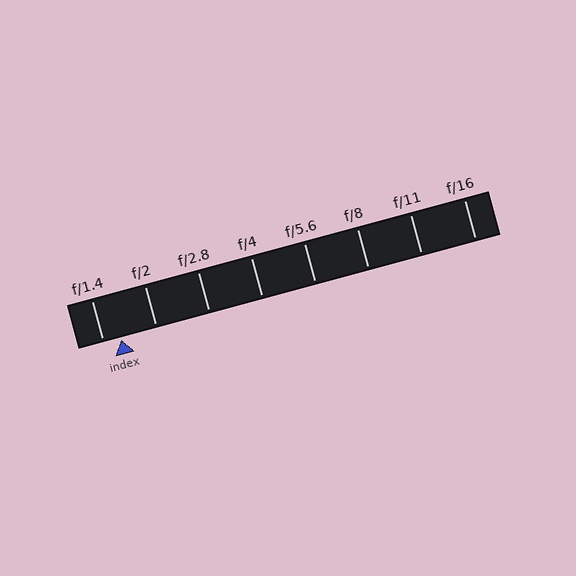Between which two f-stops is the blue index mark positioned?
The index mark is between f/1.4 and f/2.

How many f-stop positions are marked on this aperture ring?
There are 8 f-stop positions marked.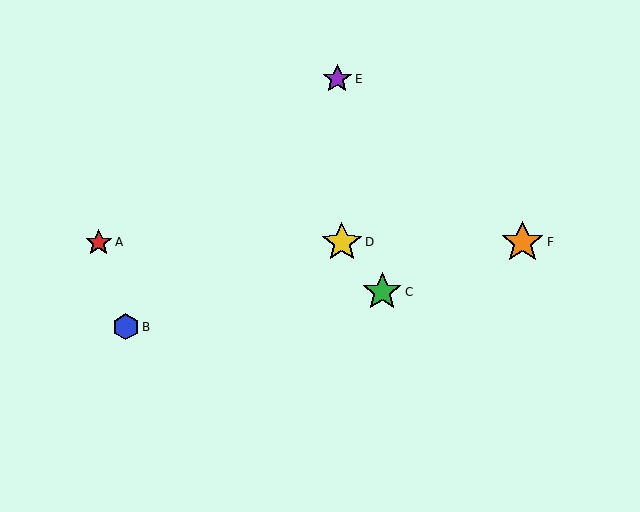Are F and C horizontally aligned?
No, F is at y≈242 and C is at y≈292.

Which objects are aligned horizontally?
Objects A, D, F are aligned horizontally.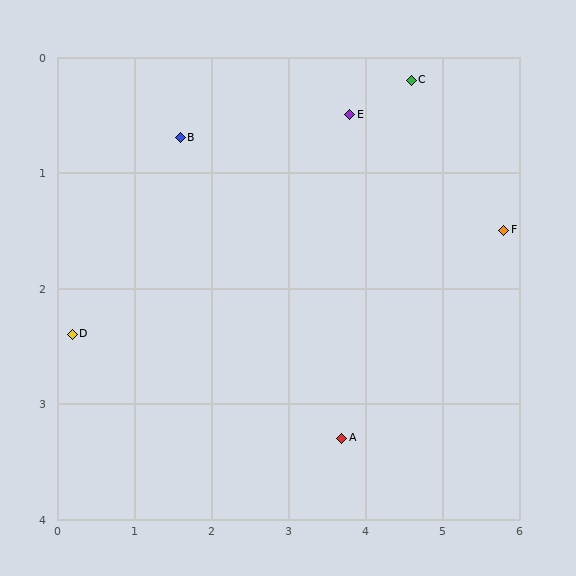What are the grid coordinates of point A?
Point A is at approximately (3.7, 3.3).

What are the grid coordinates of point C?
Point C is at approximately (4.6, 0.2).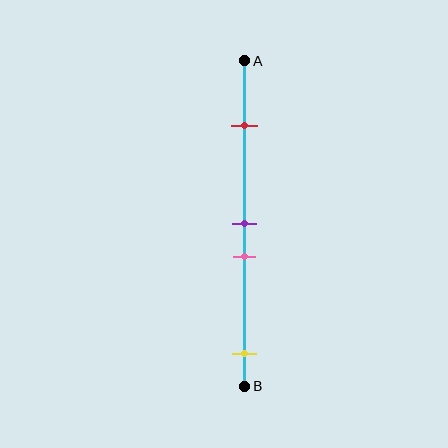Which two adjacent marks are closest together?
The purple and pink marks are the closest adjacent pair.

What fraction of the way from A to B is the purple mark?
The purple mark is approximately 50% (0.5) of the way from A to B.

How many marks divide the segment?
There are 4 marks dividing the segment.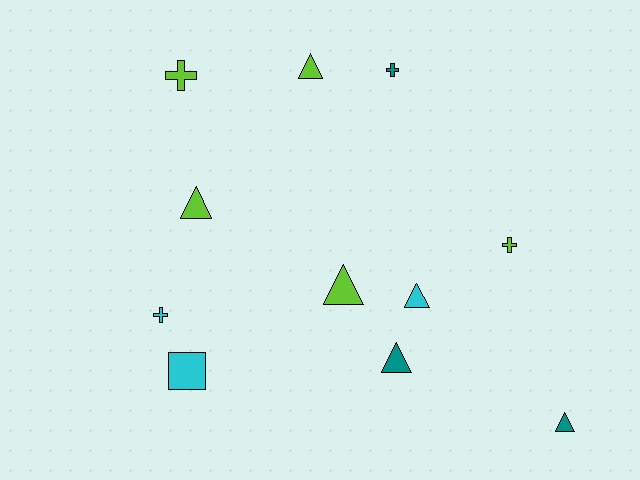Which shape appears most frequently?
Triangle, with 6 objects.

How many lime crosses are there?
There are 2 lime crosses.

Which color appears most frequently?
Lime, with 5 objects.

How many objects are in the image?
There are 11 objects.